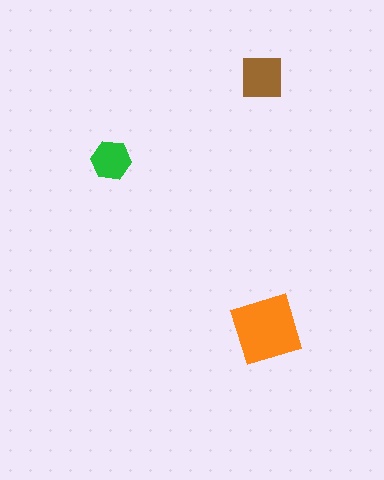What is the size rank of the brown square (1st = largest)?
2nd.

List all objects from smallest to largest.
The green hexagon, the brown square, the orange diamond.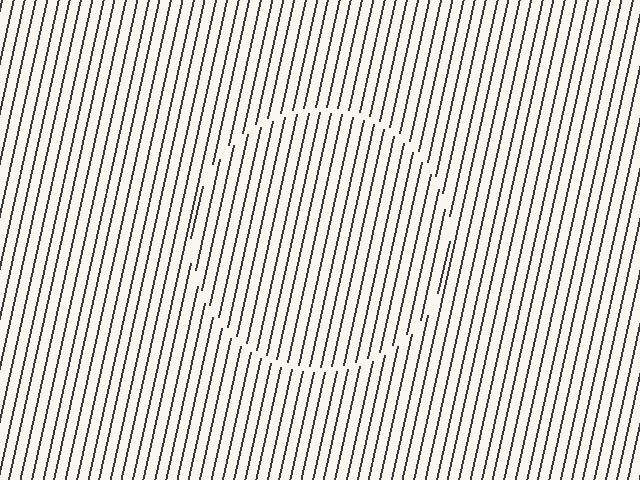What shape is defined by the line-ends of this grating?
An illusory circle. The interior of the shape contains the same grating, shifted by half a period — the contour is defined by the phase discontinuity where line-ends from the inner and outer gratings abut.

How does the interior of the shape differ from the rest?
The interior of the shape contains the same grating, shifted by half a period — the contour is defined by the phase discontinuity where line-ends from the inner and outer gratings abut.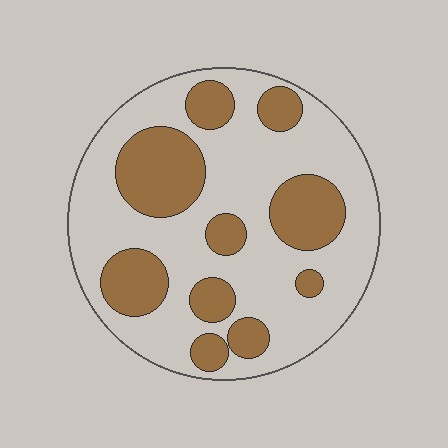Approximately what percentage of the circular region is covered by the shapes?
Approximately 30%.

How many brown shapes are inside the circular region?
10.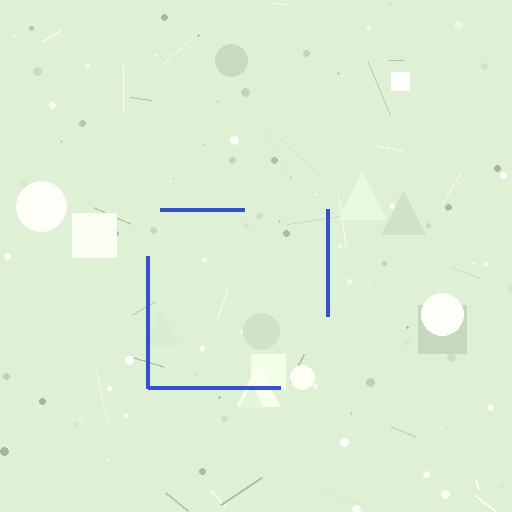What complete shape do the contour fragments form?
The contour fragments form a square.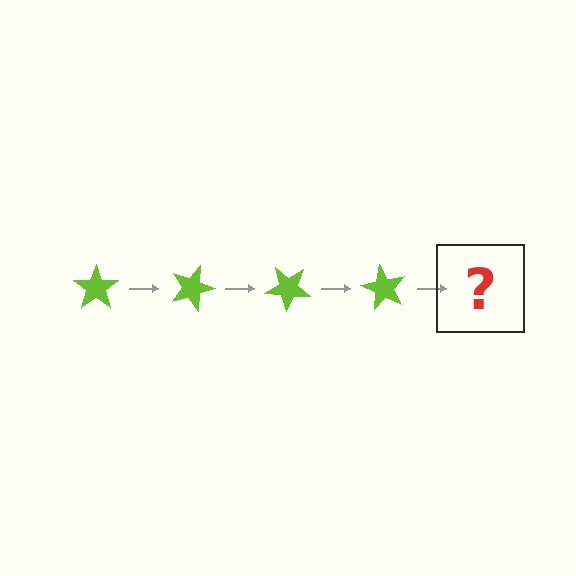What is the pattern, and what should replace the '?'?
The pattern is that the star rotates 20 degrees each step. The '?' should be a lime star rotated 80 degrees.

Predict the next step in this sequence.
The next step is a lime star rotated 80 degrees.